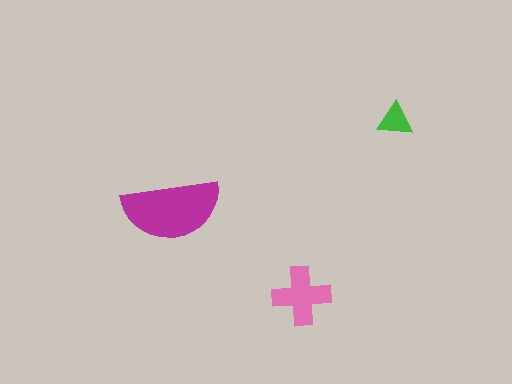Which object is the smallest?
The green triangle.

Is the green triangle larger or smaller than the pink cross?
Smaller.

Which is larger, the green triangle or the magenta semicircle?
The magenta semicircle.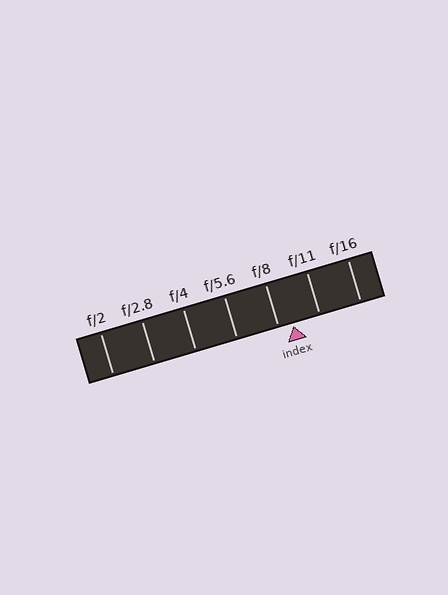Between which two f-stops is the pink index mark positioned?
The index mark is between f/8 and f/11.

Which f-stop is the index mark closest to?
The index mark is closest to f/8.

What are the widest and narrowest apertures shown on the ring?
The widest aperture shown is f/2 and the narrowest is f/16.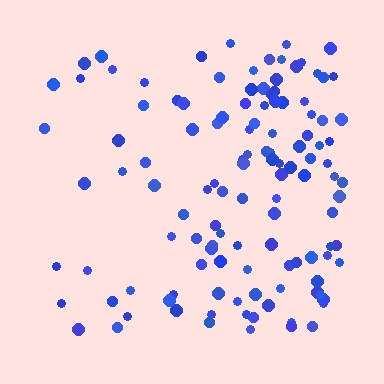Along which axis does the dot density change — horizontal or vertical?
Horizontal.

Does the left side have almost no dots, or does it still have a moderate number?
Still a moderate number, just noticeably fewer than the right.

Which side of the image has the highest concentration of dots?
The right.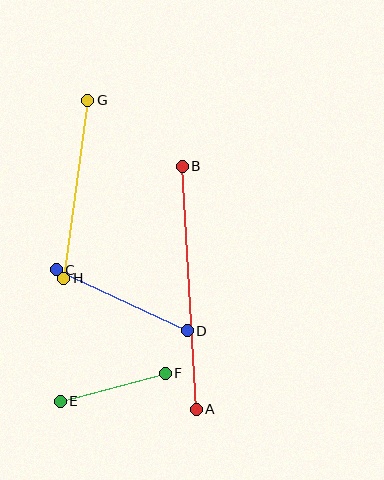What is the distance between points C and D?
The distance is approximately 144 pixels.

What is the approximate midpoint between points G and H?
The midpoint is at approximately (76, 189) pixels.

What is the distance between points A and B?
The distance is approximately 243 pixels.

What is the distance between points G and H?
The distance is approximately 180 pixels.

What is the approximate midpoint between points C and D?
The midpoint is at approximately (122, 300) pixels.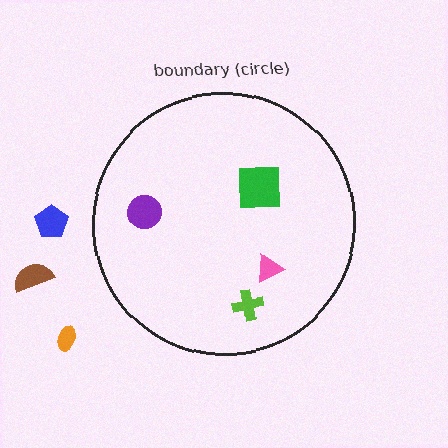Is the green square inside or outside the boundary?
Inside.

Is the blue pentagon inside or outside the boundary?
Outside.